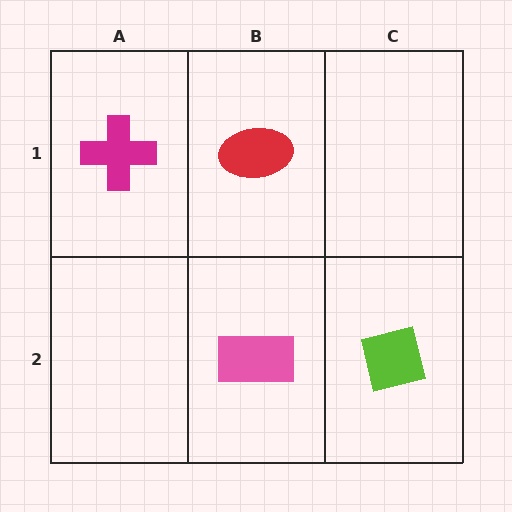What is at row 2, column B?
A pink rectangle.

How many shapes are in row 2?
2 shapes.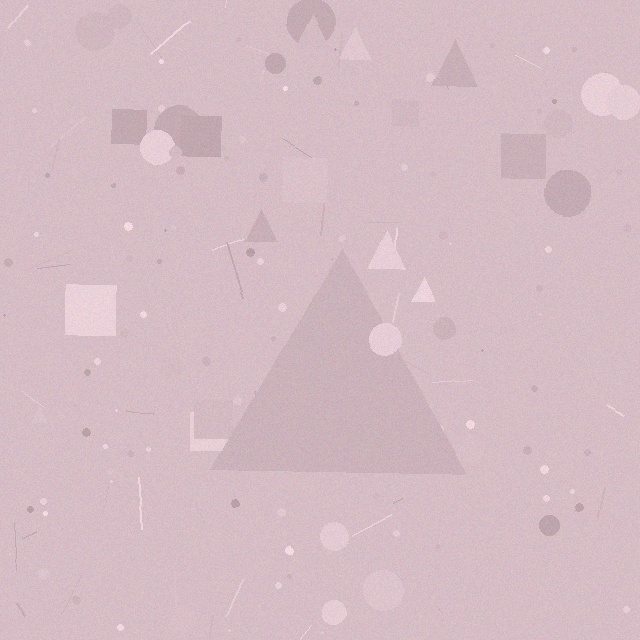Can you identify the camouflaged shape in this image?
The camouflaged shape is a triangle.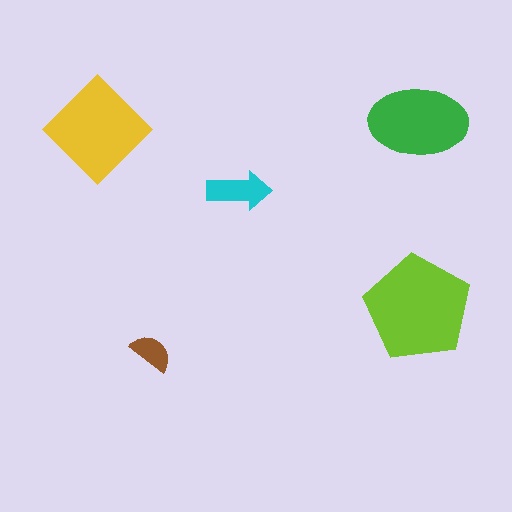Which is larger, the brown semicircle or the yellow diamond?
The yellow diamond.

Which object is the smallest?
The brown semicircle.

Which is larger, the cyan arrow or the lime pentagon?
The lime pentagon.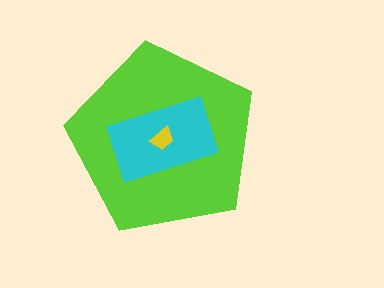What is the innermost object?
The yellow trapezoid.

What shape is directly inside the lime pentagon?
The cyan rectangle.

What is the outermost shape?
The lime pentagon.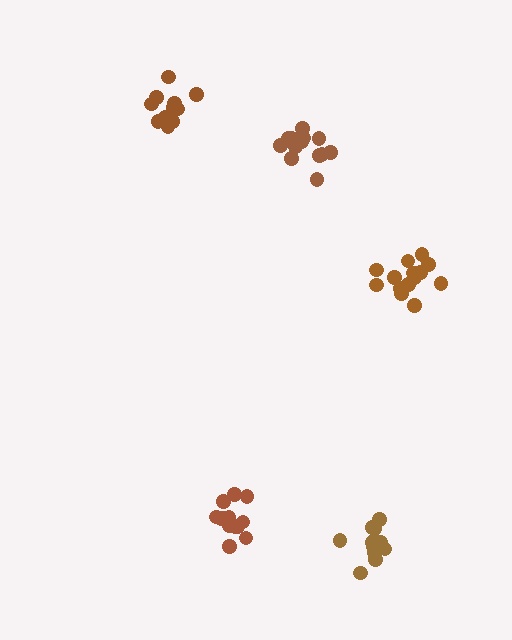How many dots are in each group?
Group 1: 12 dots, Group 2: 14 dots, Group 3: 14 dots, Group 4: 14 dots, Group 5: 11 dots (65 total).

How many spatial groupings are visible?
There are 5 spatial groupings.